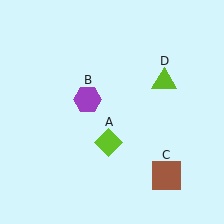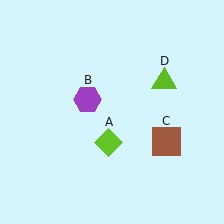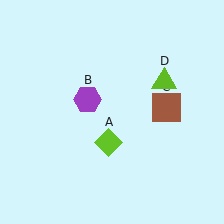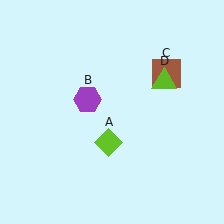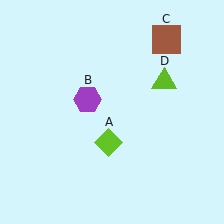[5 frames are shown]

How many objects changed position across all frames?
1 object changed position: brown square (object C).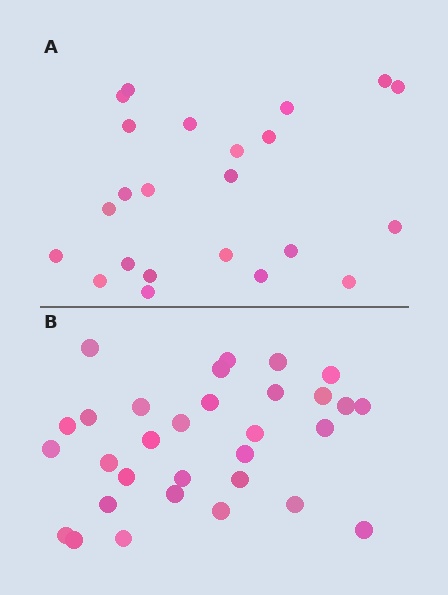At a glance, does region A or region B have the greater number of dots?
Region B (the bottom region) has more dots.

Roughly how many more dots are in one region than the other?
Region B has roughly 8 or so more dots than region A.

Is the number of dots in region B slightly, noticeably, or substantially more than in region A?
Region B has noticeably more, but not dramatically so. The ratio is roughly 1.3 to 1.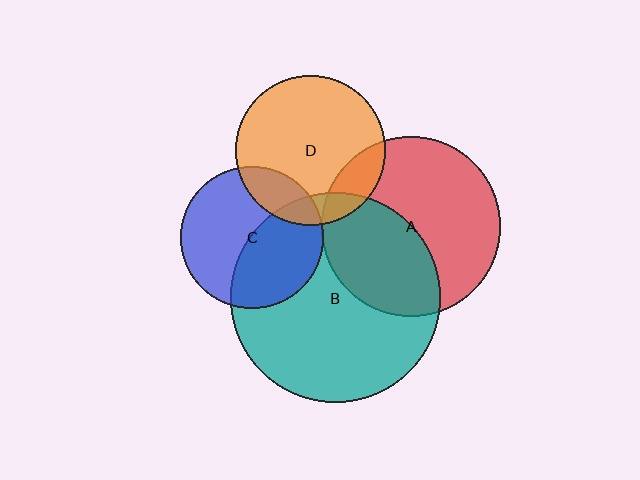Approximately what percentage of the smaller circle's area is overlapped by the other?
Approximately 40%.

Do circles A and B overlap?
Yes.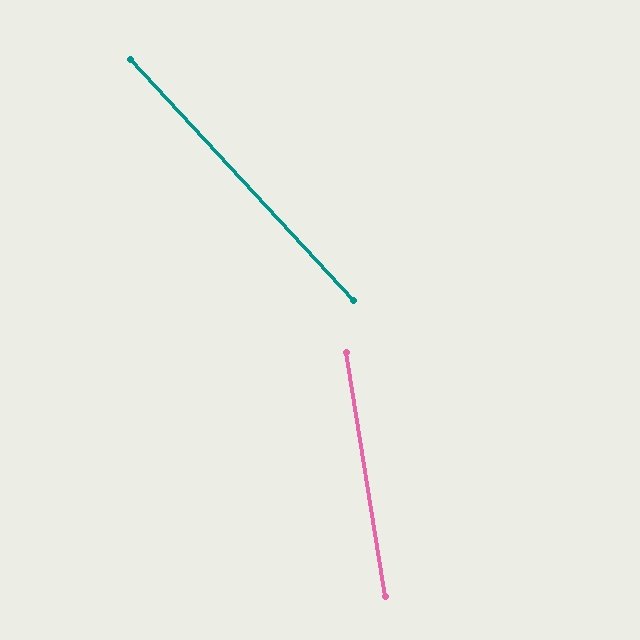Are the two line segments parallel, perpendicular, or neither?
Neither parallel nor perpendicular — they differ by about 34°.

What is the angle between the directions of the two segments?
Approximately 34 degrees.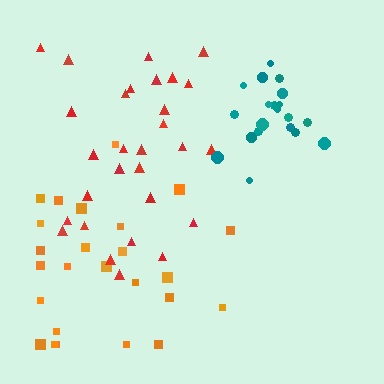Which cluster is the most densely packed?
Teal.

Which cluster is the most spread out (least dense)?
Orange.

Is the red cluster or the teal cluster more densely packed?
Teal.